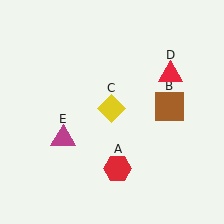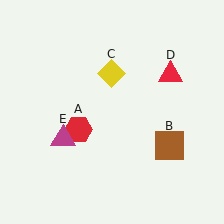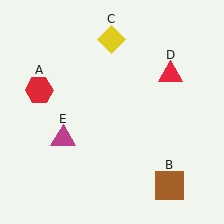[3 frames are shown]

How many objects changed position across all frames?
3 objects changed position: red hexagon (object A), brown square (object B), yellow diamond (object C).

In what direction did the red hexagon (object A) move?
The red hexagon (object A) moved up and to the left.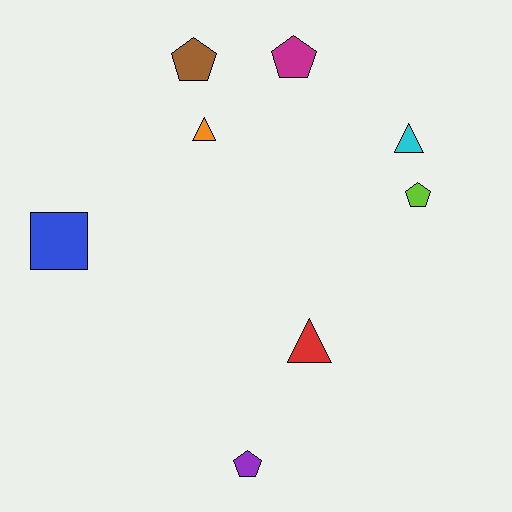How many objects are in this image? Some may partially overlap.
There are 8 objects.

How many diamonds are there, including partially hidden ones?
There are no diamonds.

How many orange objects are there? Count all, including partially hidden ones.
There is 1 orange object.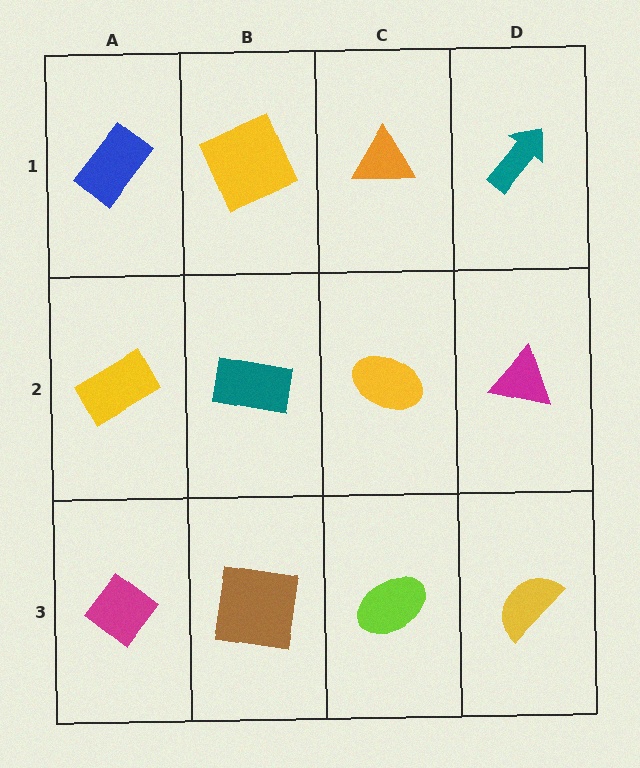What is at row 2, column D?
A magenta triangle.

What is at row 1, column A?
A blue rectangle.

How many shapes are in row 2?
4 shapes.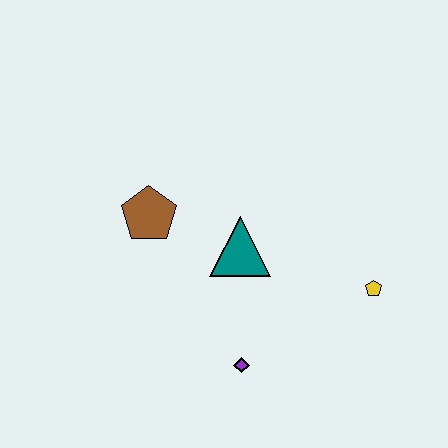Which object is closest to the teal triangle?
The brown pentagon is closest to the teal triangle.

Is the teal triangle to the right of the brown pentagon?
Yes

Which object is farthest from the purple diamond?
The brown pentagon is farthest from the purple diamond.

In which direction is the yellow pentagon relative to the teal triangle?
The yellow pentagon is to the right of the teal triangle.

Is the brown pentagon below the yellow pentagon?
No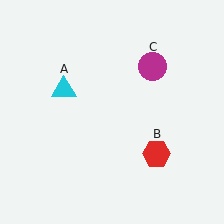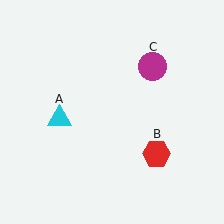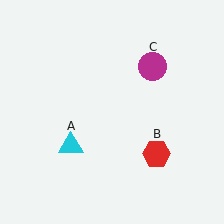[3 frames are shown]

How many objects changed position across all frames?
1 object changed position: cyan triangle (object A).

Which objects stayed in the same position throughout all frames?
Red hexagon (object B) and magenta circle (object C) remained stationary.